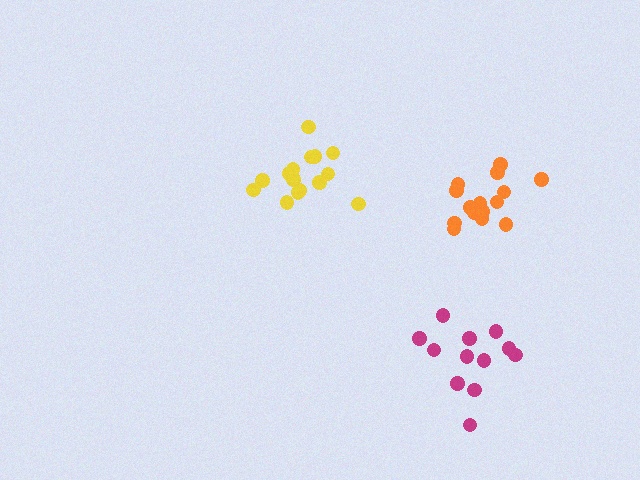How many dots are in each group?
Group 1: 12 dots, Group 2: 15 dots, Group 3: 15 dots (42 total).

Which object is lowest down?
The magenta cluster is bottommost.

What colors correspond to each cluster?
The clusters are colored: magenta, yellow, orange.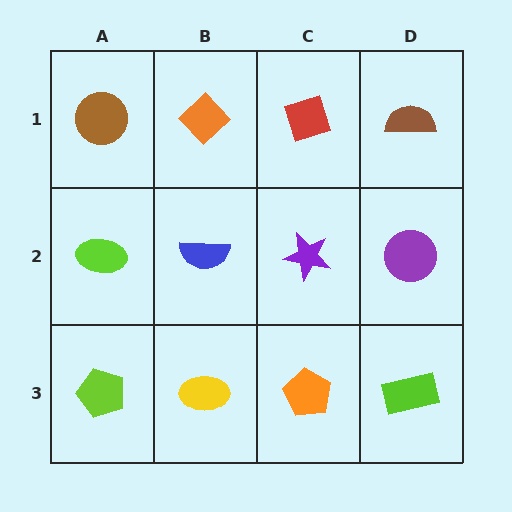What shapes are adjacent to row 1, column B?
A blue semicircle (row 2, column B), a brown circle (row 1, column A), a red diamond (row 1, column C).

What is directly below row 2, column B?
A yellow ellipse.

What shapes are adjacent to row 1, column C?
A purple star (row 2, column C), an orange diamond (row 1, column B), a brown semicircle (row 1, column D).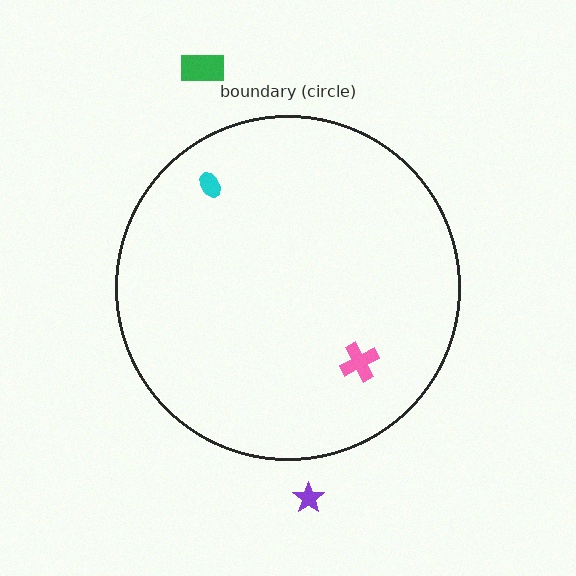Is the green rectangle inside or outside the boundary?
Outside.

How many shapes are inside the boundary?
2 inside, 2 outside.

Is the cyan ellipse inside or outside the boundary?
Inside.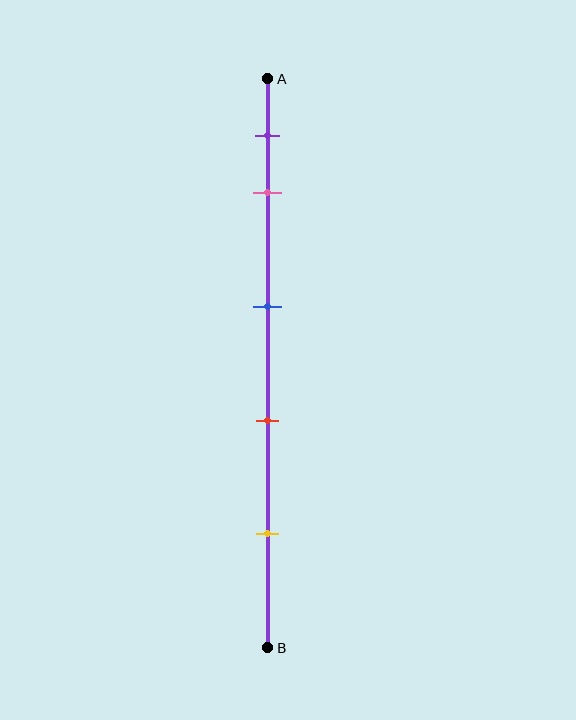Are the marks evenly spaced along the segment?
No, the marks are not evenly spaced.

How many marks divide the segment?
There are 5 marks dividing the segment.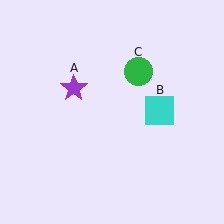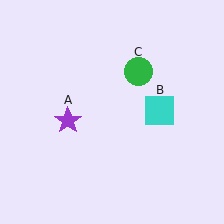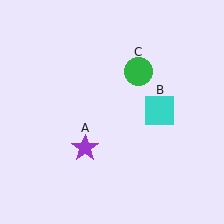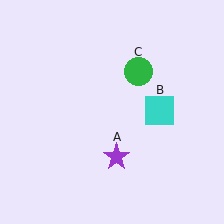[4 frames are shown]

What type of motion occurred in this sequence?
The purple star (object A) rotated counterclockwise around the center of the scene.